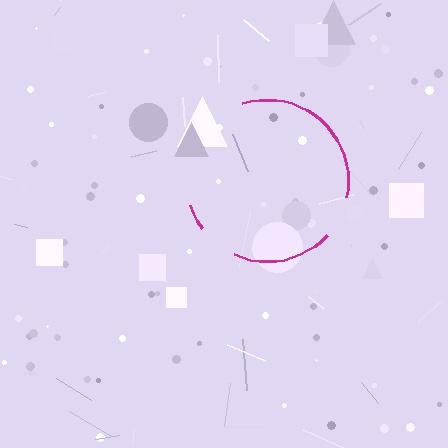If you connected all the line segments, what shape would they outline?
They would outline a circle.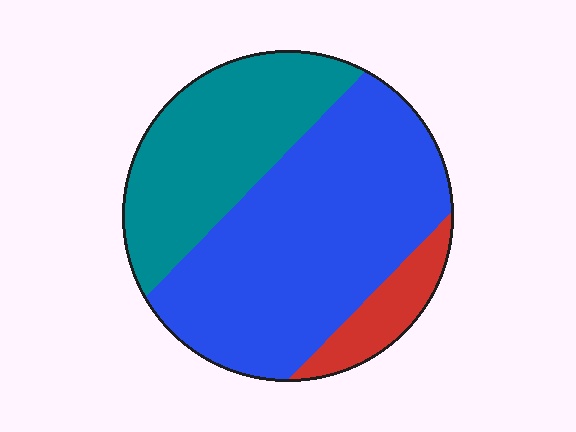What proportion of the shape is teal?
Teal covers roughly 35% of the shape.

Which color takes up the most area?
Blue, at roughly 55%.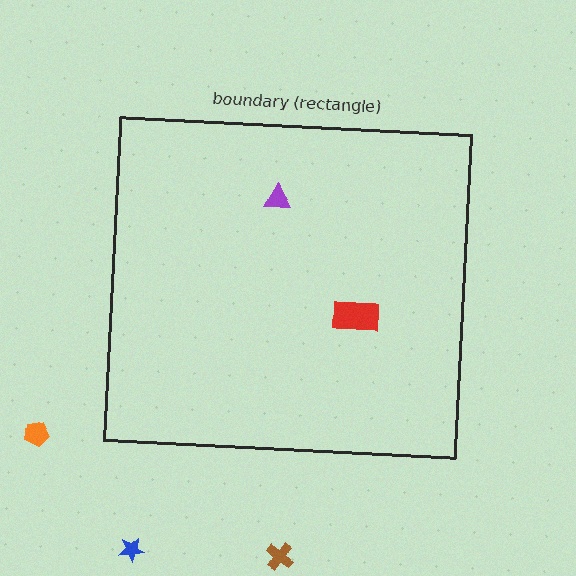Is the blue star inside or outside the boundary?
Outside.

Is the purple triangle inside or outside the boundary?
Inside.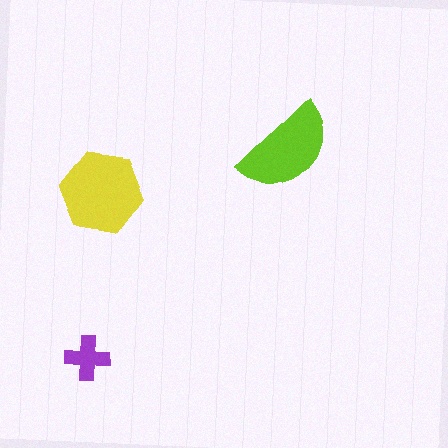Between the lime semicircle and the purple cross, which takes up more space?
The lime semicircle.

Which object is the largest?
The yellow hexagon.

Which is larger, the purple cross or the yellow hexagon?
The yellow hexagon.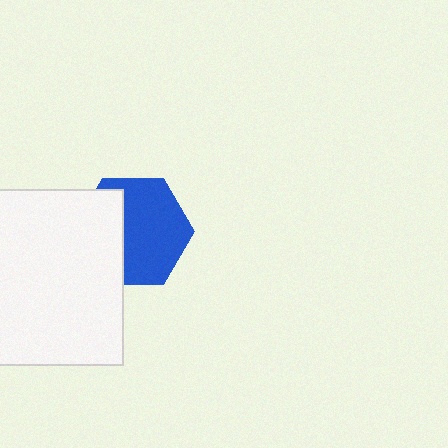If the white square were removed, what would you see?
You would see the complete blue hexagon.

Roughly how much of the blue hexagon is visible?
About half of it is visible (roughly 63%).